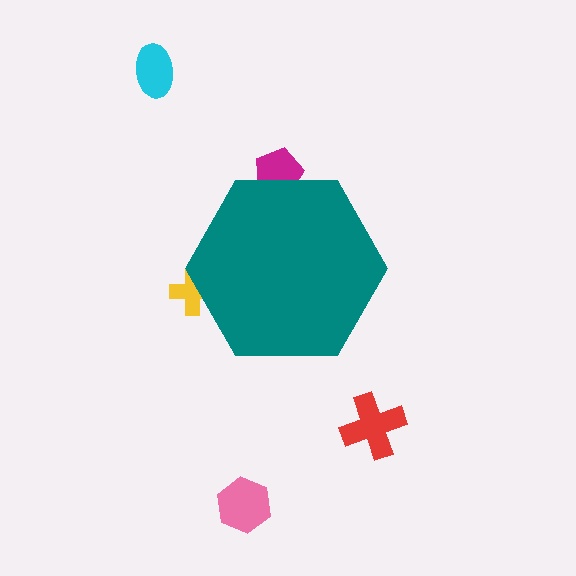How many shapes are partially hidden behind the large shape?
2 shapes are partially hidden.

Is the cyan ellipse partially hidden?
No, the cyan ellipse is fully visible.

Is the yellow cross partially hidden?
Yes, the yellow cross is partially hidden behind the teal hexagon.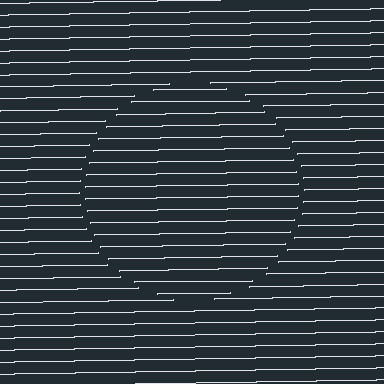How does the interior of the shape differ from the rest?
The interior of the shape contains the same grating, shifted by half a period — the contour is defined by the phase discontinuity where line-ends from the inner and outer gratings abut.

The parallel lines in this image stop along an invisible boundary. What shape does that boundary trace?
An illusory circle. The interior of the shape contains the same grating, shifted by half a period — the contour is defined by the phase discontinuity where line-ends from the inner and outer gratings abut.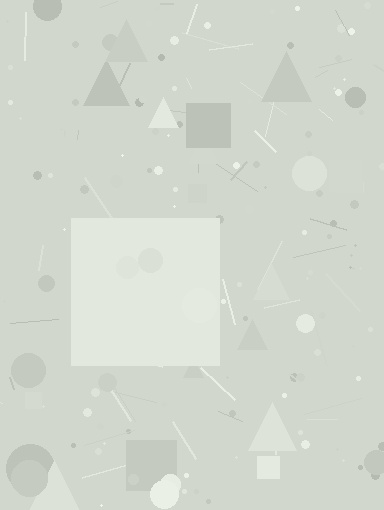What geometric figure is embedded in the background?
A square is embedded in the background.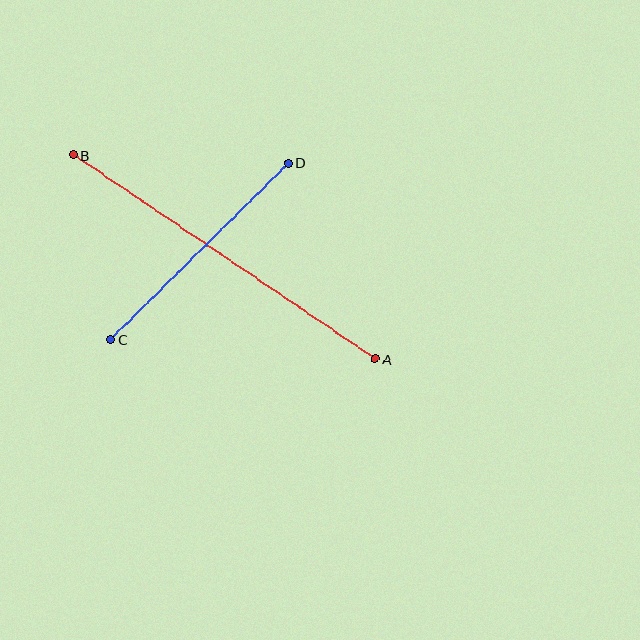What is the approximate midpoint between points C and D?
The midpoint is at approximately (200, 251) pixels.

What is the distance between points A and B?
The distance is approximately 364 pixels.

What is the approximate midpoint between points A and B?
The midpoint is at approximately (224, 257) pixels.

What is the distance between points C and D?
The distance is approximately 250 pixels.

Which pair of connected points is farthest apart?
Points A and B are farthest apart.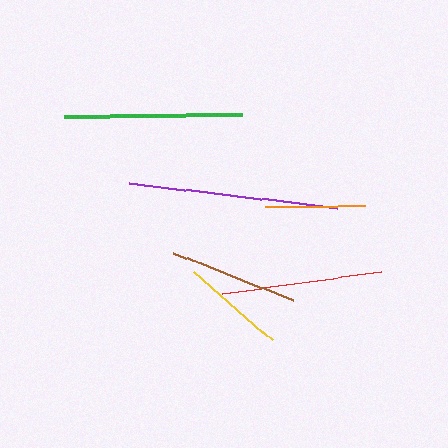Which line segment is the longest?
The purple line is the longest at approximately 209 pixels.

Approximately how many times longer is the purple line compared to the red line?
The purple line is approximately 1.3 times the length of the red line.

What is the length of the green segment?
The green segment is approximately 179 pixels long.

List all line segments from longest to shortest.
From longest to shortest: purple, green, red, brown, yellow, orange.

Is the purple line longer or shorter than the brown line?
The purple line is longer than the brown line.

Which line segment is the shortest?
The orange line is the shortest at approximately 100 pixels.